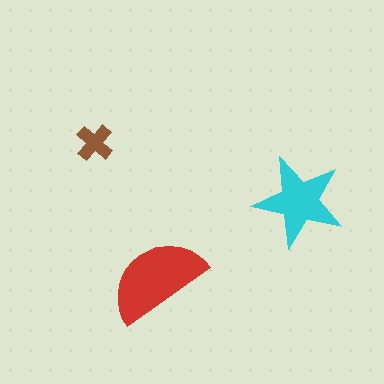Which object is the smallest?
The brown cross.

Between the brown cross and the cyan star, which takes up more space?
The cyan star.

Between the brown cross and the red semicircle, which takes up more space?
The red semicircle.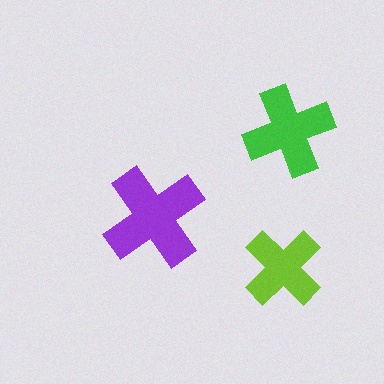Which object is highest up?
The green cross is topmost.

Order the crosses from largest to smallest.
the purple one, the green one, the lime one.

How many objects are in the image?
There are 3 objects in the image.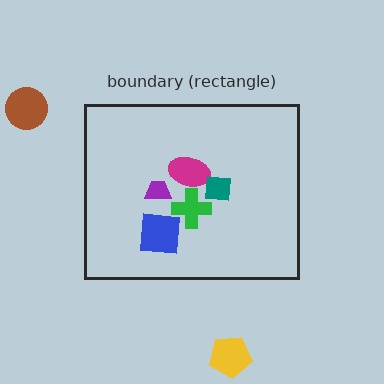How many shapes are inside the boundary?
5 inside, 2 outside.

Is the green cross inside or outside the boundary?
Inside.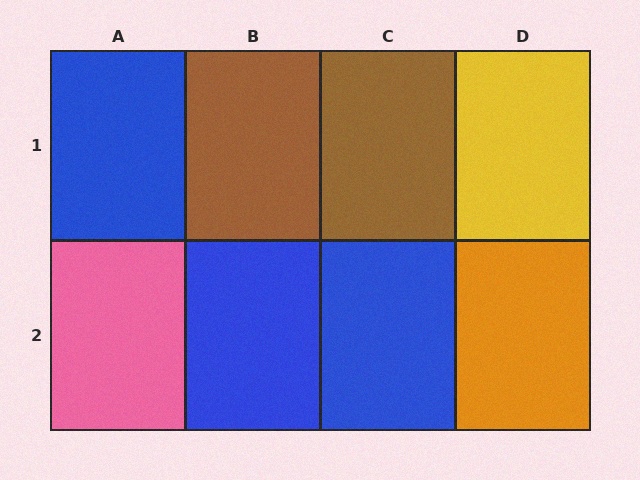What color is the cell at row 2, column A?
Pink.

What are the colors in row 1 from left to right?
Blue, brown, brown, yellow.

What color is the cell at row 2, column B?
Blue.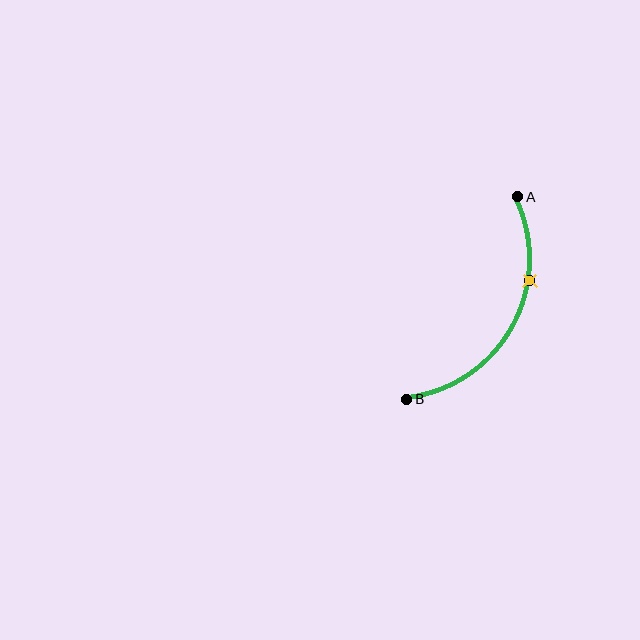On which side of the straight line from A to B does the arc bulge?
The arc bulges to the right of the straight line connecting A and B.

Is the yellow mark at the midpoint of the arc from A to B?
No. The yellow mark lies on the arc but is closer to endpoint A. The arc midpoint would be at the point on the curve equidistant along the arc from both A and B.